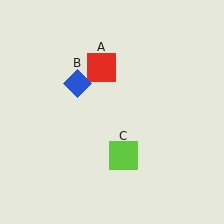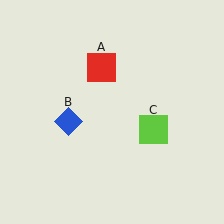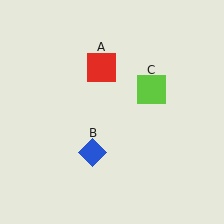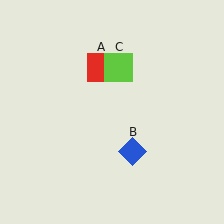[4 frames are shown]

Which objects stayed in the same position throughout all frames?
Red square (object A) remained stationary.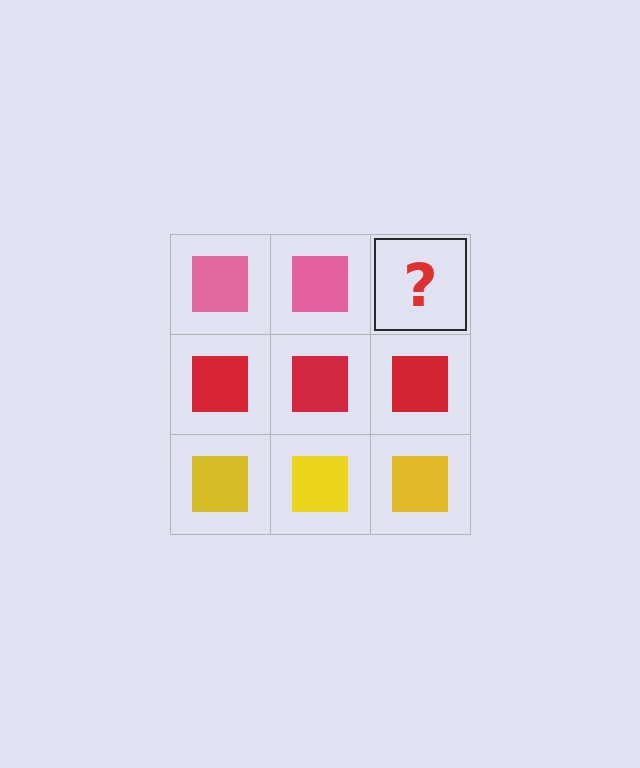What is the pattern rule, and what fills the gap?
The rule is that each row has a consistent color. The gap should be filled with a pink square.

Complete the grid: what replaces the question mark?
The question mark should be replaced with a pink square.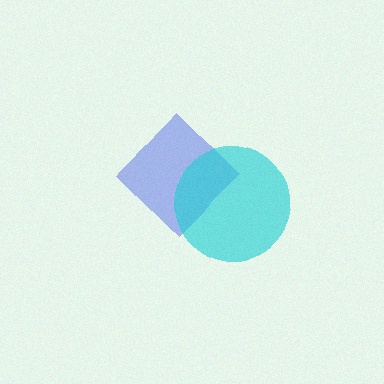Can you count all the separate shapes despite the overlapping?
Yes, there are 2 separate shapes.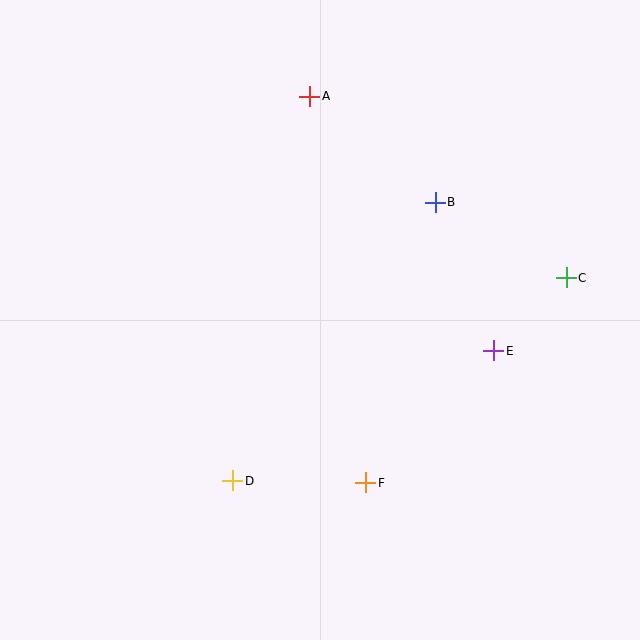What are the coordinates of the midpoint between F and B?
The midpoint between F and B is at (401, 342).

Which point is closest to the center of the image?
Point B at (435, 202) is closest to the center.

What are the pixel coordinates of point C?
Point C is at (566, 278).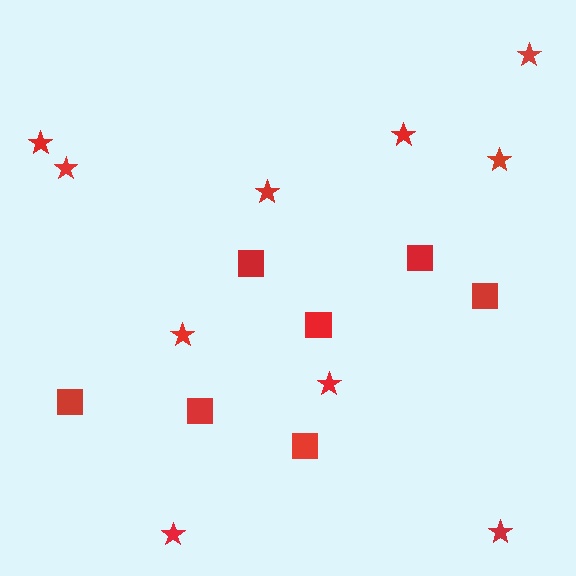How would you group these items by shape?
There are 2 groups: one group of squares (7) and one group of stars (10).